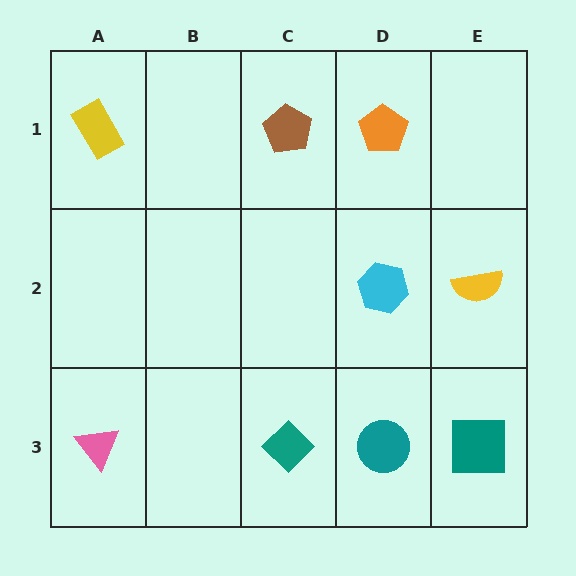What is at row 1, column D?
An orange pentagon.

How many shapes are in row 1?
3 shapes.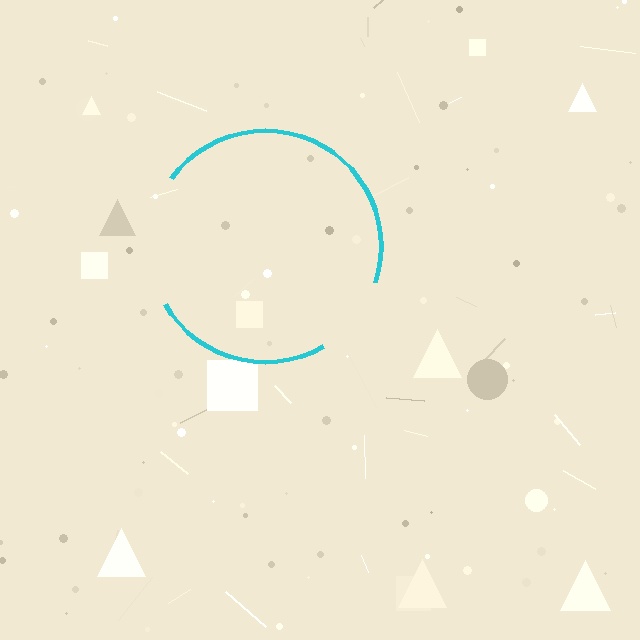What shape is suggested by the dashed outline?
The dashed outline suggests a circle.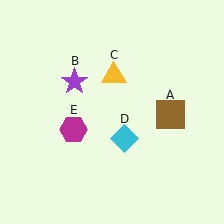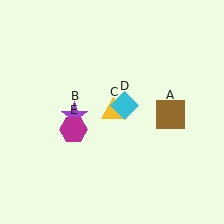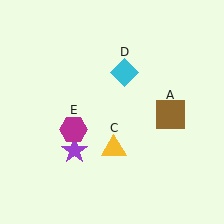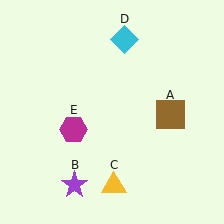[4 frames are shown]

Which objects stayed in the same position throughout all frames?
Brown square (object A) and magenta hexagon (object E) remained stationary.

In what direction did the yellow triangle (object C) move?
The yellow triangle (object C) moved down.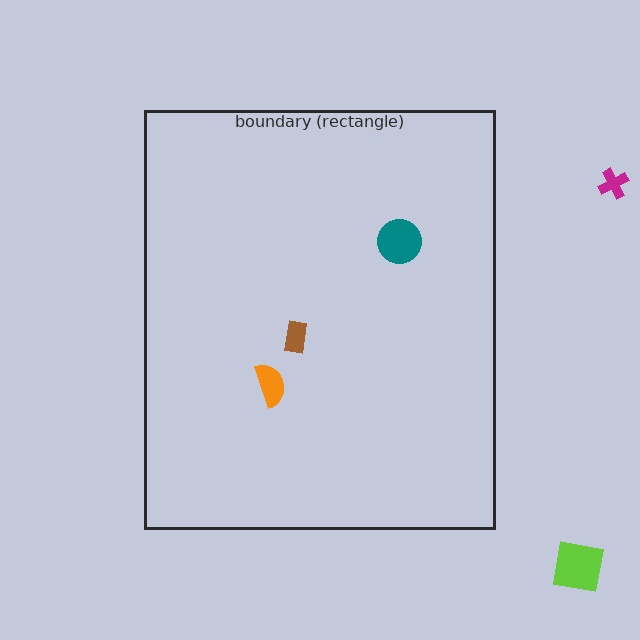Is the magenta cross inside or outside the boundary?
Outside.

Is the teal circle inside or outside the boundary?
Inside.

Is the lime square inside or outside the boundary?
Outside.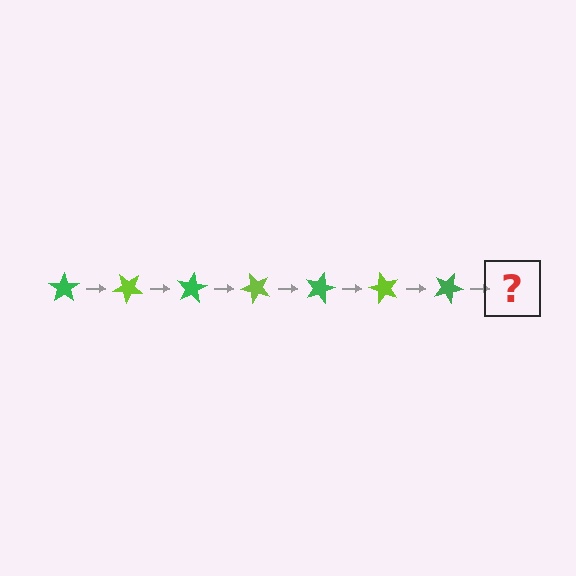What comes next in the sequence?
The next element should be a lime star, rotated 280 degrees from the start.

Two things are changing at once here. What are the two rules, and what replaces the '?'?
The two rules are that it rotates 40 degrees each step and the color cycles through green and lime. The '?' should be a lime star, rotated 280 degrees from the start.